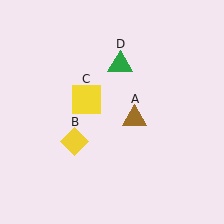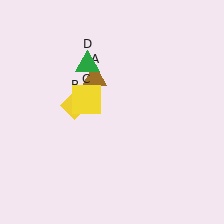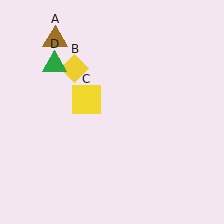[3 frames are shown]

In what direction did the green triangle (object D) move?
The green triangle (object D) moved left.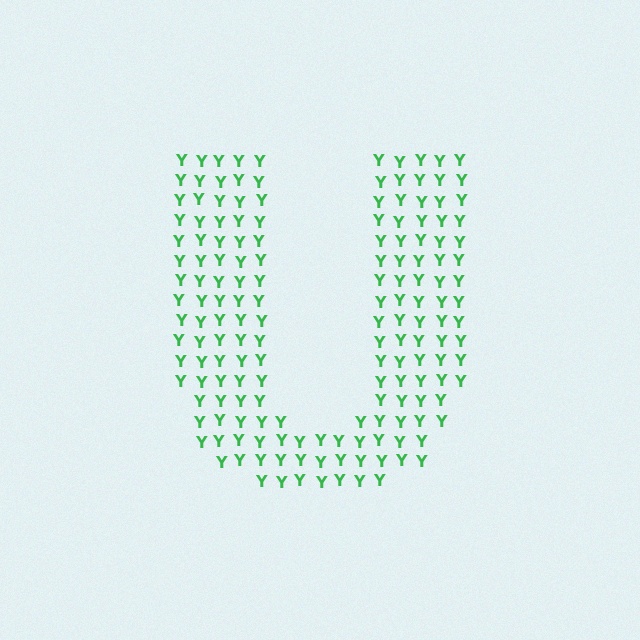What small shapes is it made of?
It is made of small letter Y's.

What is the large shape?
The large shape is the letter U.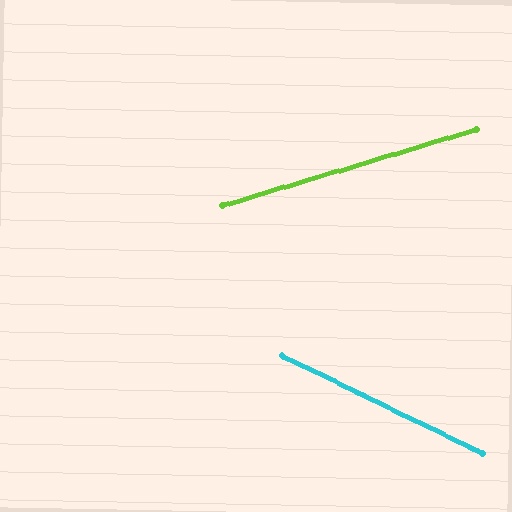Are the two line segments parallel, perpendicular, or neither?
Neither parallel nor perpendicular — they differ by about 43°.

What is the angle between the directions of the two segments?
Approximately 43 degrees.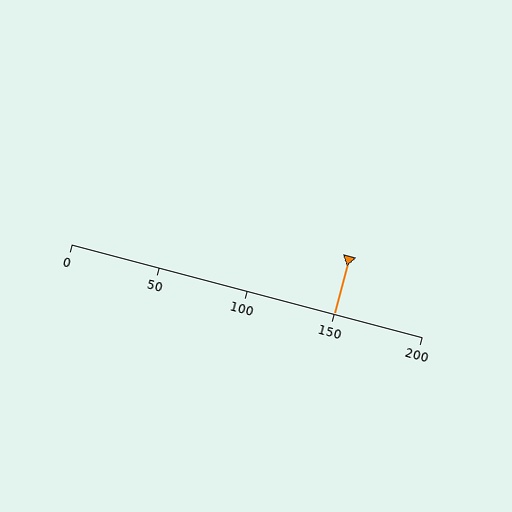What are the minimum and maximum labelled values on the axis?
The axis runs from 0 to 200.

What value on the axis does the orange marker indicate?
The marker indicates approximately 150.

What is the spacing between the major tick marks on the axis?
The major ticks are spaced 50 apart.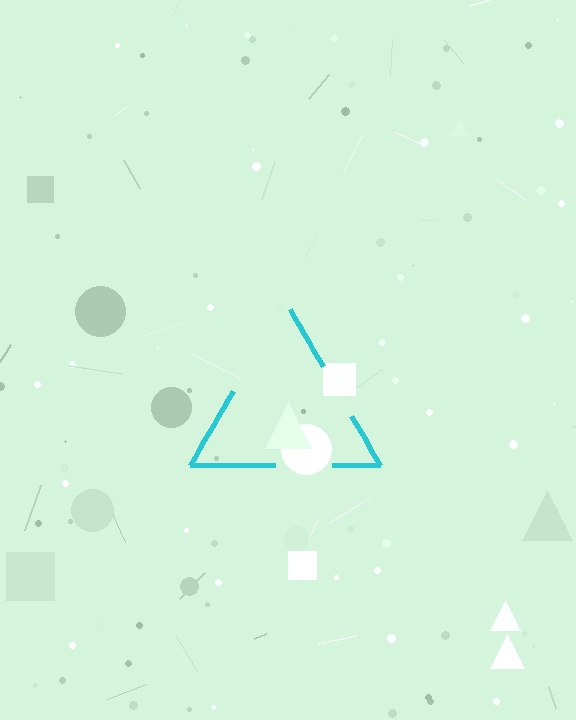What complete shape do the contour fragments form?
The contour fragments form a triangle.